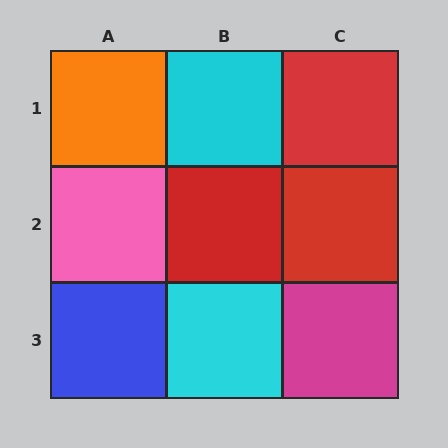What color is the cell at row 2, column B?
Red.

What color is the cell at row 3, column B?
Cyan.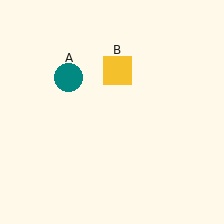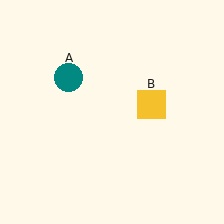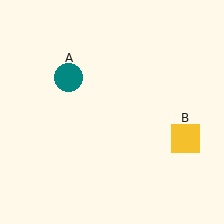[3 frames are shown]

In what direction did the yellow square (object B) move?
The yellow square (object B) moved down and to the right.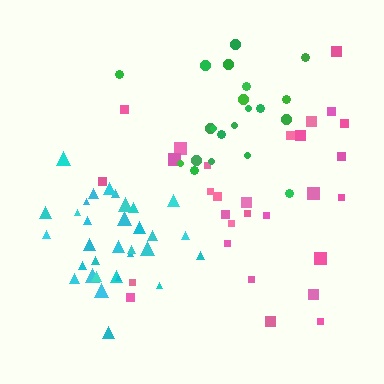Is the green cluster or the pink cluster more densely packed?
Green.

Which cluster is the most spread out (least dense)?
Pink.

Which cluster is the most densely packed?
Cyan.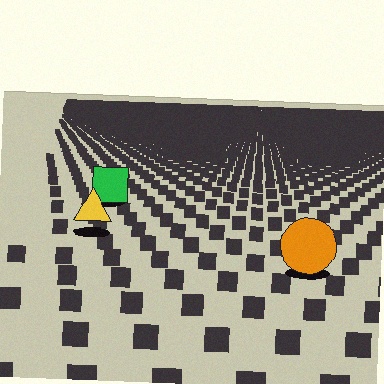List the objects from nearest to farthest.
From nearest to farthest: the orange circle, the yellow triangle, the green square.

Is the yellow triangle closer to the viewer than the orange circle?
No. The orange circle is closer — you can tell from the texture gradient: the ground texture is coarser near it.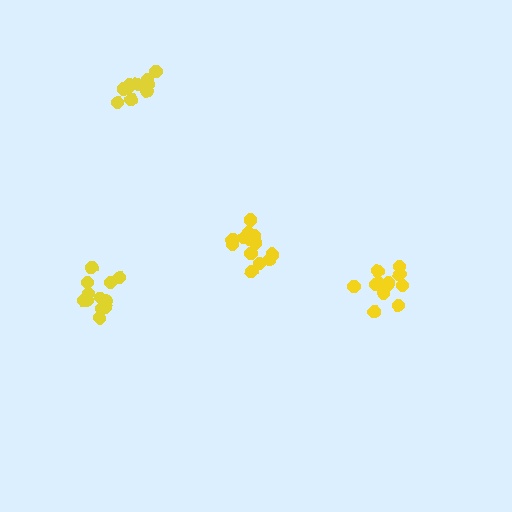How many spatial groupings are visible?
There are 4 spatial groupings.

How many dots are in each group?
Group 1: 14 dots, Group 2: 14 dots, Group 3: 10 dots, Group 4: 12 dots (50 total).